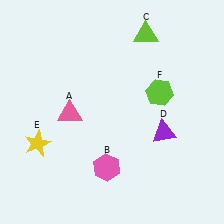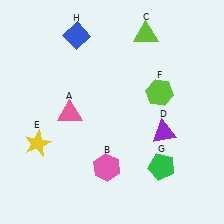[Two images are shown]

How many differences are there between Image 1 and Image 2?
There are 2 differences between the two images.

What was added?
A green pentagon (G), a blue diamond (H) were added in Image 2.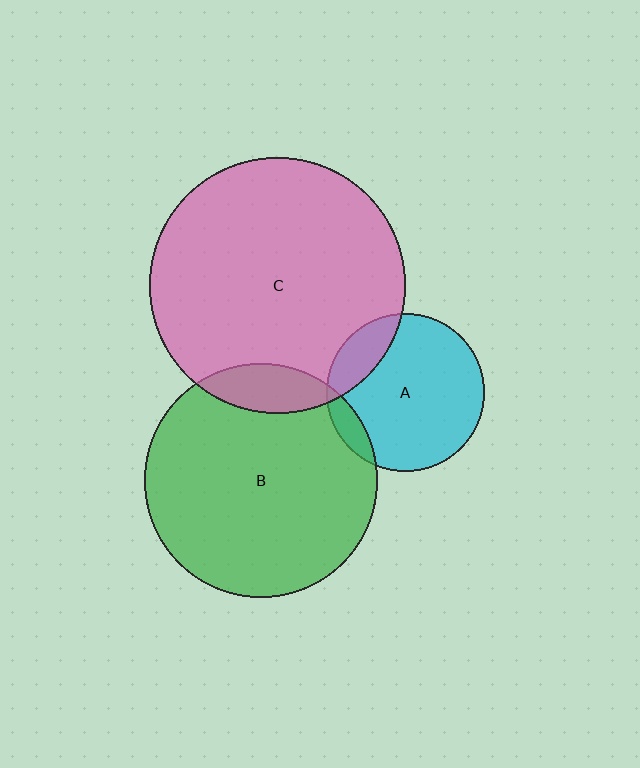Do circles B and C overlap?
Yes.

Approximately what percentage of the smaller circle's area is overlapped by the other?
Approximately 10%.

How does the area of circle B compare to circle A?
Approximately 2.2 times.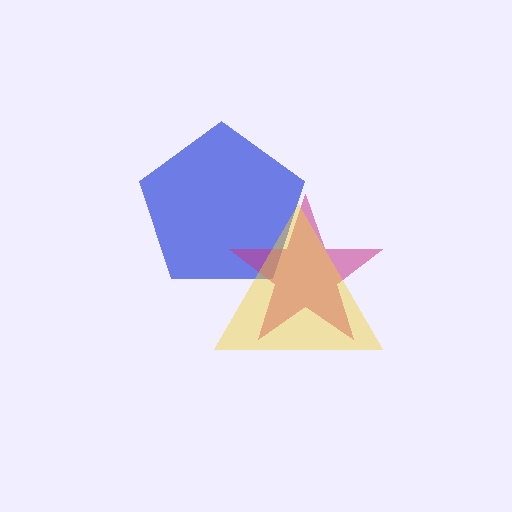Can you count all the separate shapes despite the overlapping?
Yes, there are 3 separate shapes.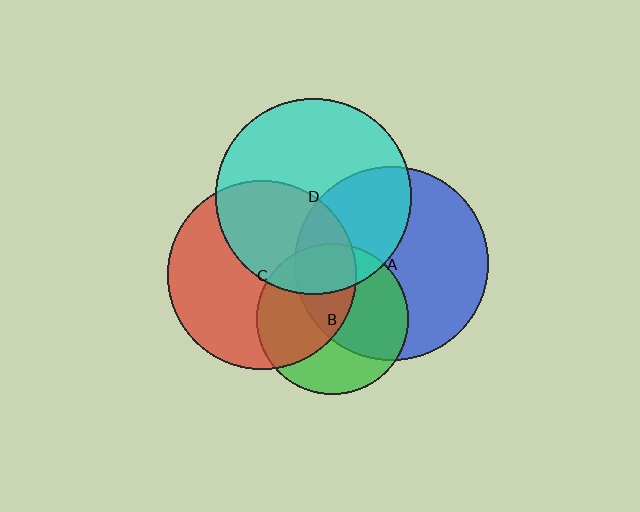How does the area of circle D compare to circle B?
Approximately 1.7 times.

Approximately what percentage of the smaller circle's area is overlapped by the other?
Approximately 40%.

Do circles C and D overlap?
Yes.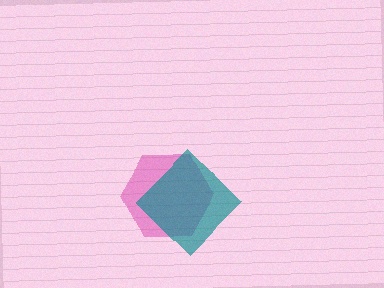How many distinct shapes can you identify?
There are 2 distinct shapes: a magenta hexagon, a teal diamond.